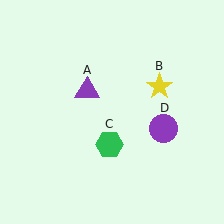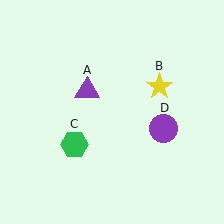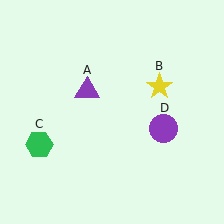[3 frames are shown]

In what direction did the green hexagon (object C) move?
The green hexagon (object C) moved left.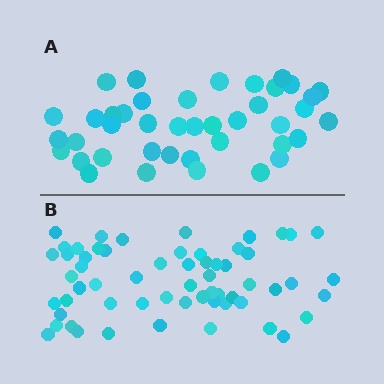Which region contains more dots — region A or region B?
Region B (the bottom region) has more dots.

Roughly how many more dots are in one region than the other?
Region B has approximately 20 more dots than region A.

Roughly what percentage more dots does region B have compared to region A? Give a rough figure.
About 45% more.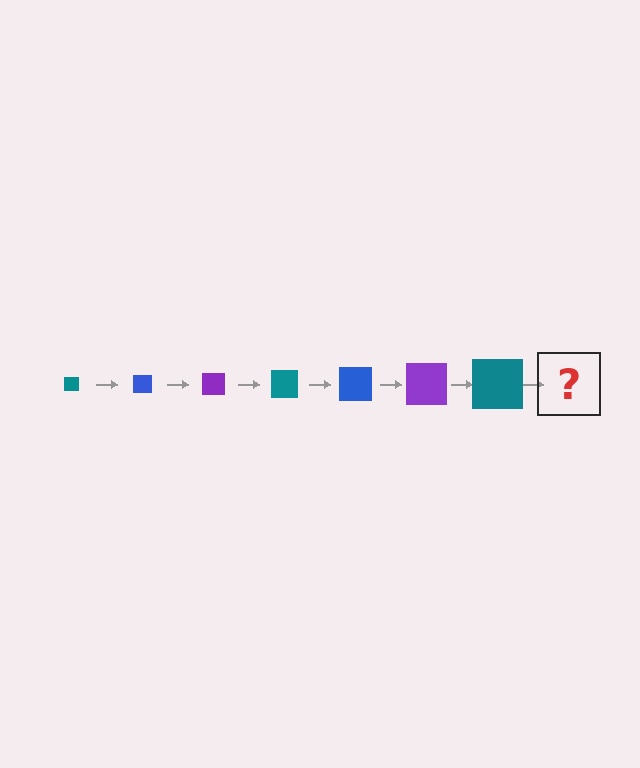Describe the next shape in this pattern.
It should be a blue square, larger than the previous one.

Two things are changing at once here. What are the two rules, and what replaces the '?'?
The two rules are that the square grows larger each step and the color cycles through teal, blue, and purple. The '?' should be a blue square, larger than the previous one.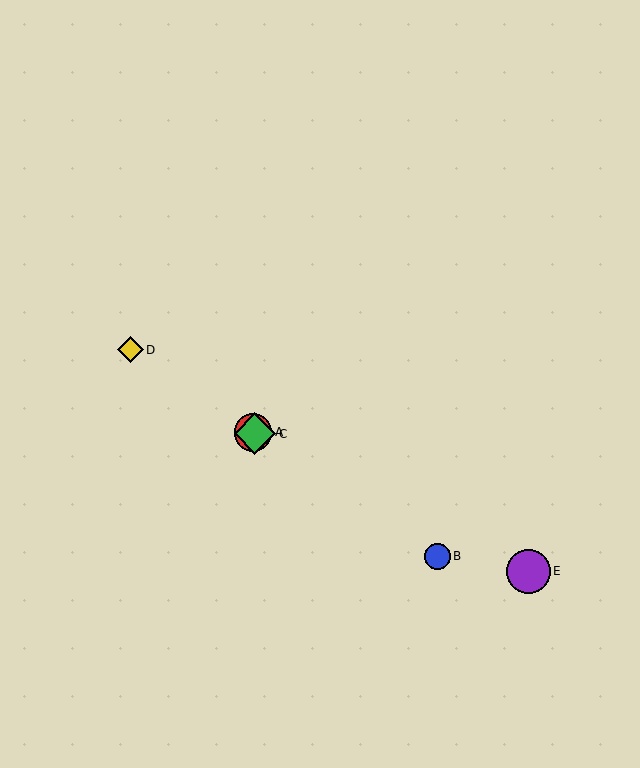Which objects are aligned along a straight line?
Objects A, B, C, D are aligned along a straight line.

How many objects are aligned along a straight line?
4 objects (A, B, C, D) are aligned along a straight line.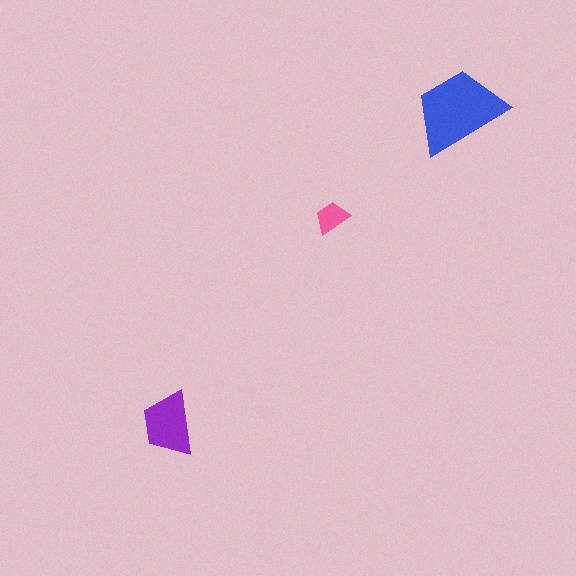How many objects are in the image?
There are 3 objects in the image.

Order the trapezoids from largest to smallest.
the blue one, the purple one, the pink one.